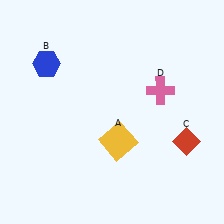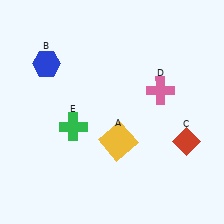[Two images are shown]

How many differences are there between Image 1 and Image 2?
There is 1 difference between the two images.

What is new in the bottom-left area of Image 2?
A green cross (E) was added in the bottom-left area of Image 2.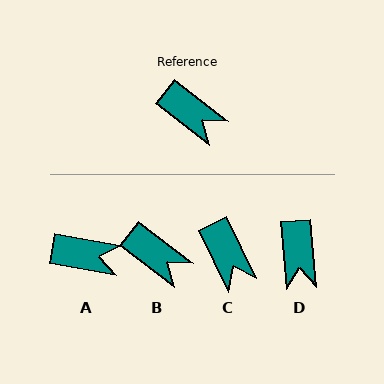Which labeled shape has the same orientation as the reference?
B.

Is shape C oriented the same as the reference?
No, it is off by about 26 degrees.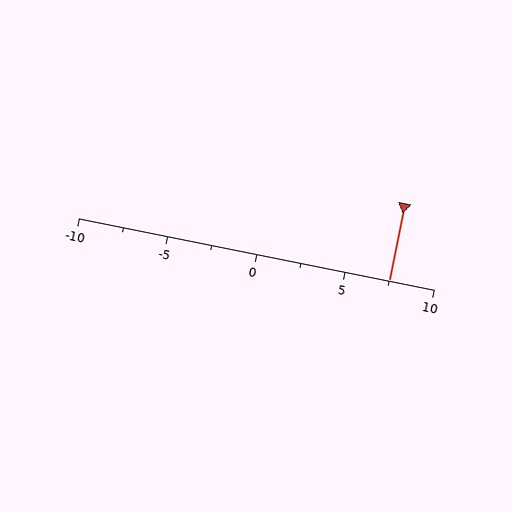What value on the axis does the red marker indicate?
The marker indicates approximately 7.5.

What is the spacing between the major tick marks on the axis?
The major ticks are spaced 5 apart.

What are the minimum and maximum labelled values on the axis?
The axis runs from -10 to 10.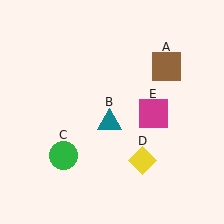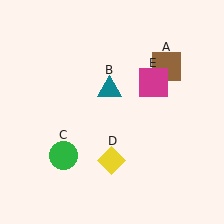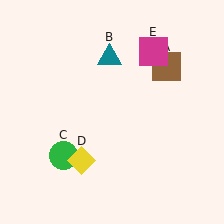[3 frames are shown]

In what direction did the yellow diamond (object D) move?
The yellow diamond (object D) moved left.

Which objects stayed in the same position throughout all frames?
Brown square (object A) and green circle (object C) remained stationary.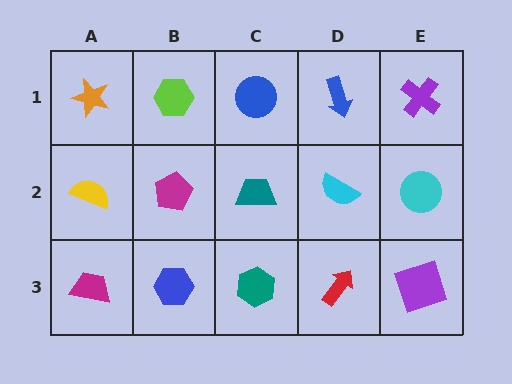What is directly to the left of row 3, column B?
A magenta trapezoid.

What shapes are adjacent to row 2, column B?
A lime hexagon (row 1, column B), a blue hexagon (row 3, column B), a yellow semicircle (row 2, column A), a teal trapezoid (row 2, column C).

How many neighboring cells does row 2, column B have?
4.